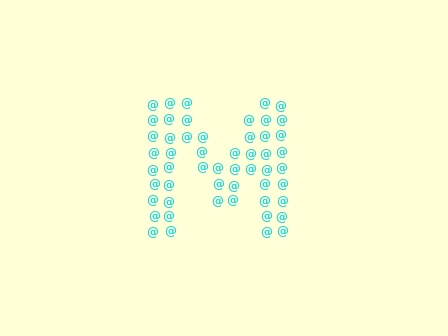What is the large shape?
The large shape is the letter M.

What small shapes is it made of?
It is made of small at signs.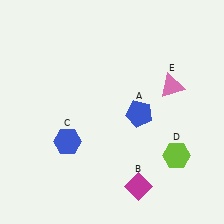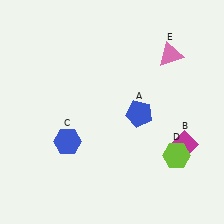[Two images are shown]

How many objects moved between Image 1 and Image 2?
2 objects moved between the two images.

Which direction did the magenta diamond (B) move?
The magenta diamond (B) moved right.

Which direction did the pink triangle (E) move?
The pink triangle (E) moved up.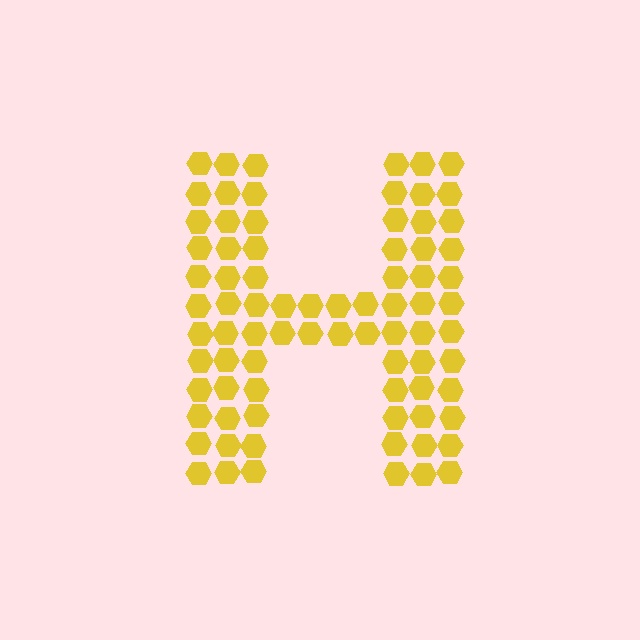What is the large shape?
The large shape is the letter H.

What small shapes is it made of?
It is made of small hexagons.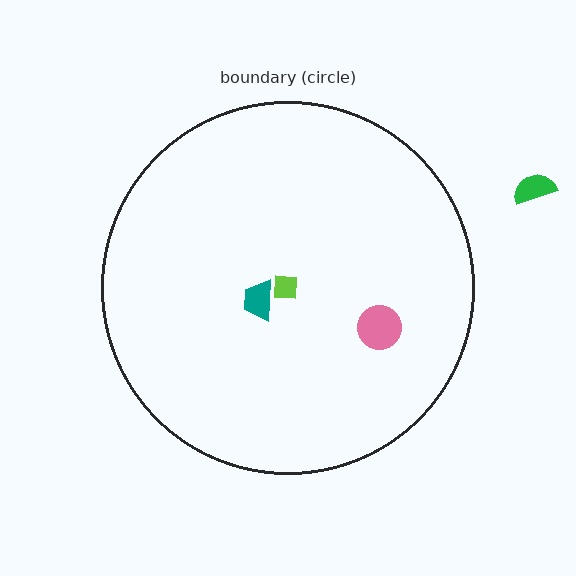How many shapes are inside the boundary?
3 inside, 1 outside.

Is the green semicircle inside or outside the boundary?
Outside.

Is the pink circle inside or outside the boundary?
Inside.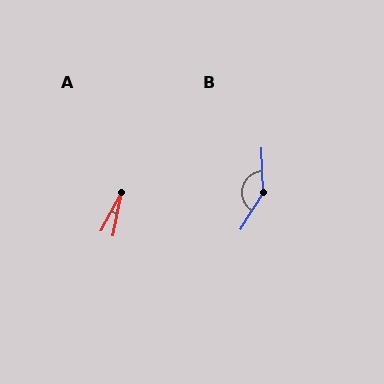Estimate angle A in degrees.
Approximately 17 degrees.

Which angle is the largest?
B, at approximately 146 degrees.